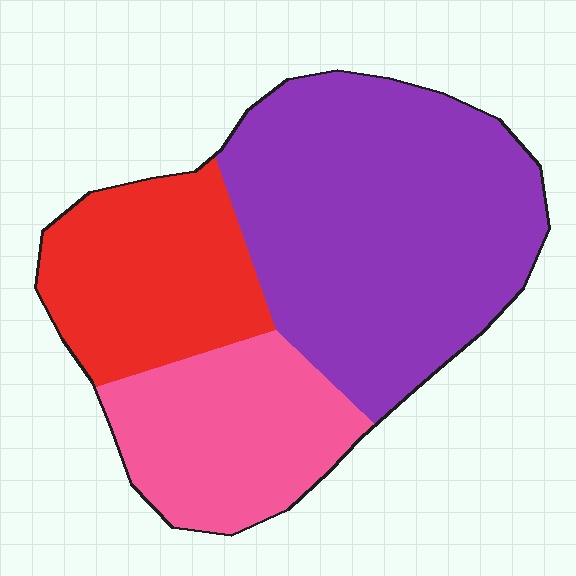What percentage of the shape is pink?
Pink takes up less than a quarter of the shape.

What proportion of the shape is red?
Red takes up between a sixth and a third of the shape.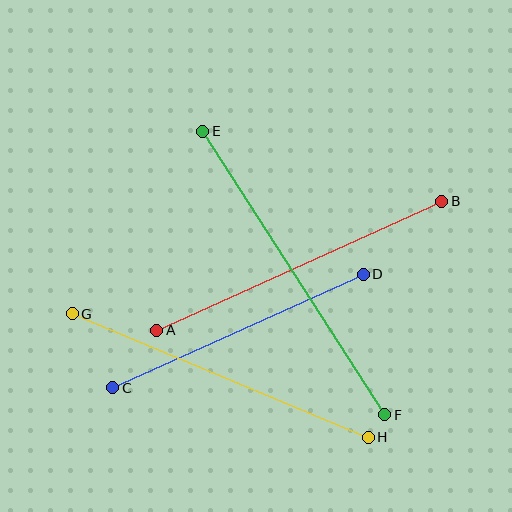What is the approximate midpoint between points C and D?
The midpoint is at approximately (238, 331) pixels.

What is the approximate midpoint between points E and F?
The midpoint is at approximately (294, 273) pixels.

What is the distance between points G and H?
The distance is approximately 321 pixels.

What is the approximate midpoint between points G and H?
The midpoint is at approximately (220, 376) pixels.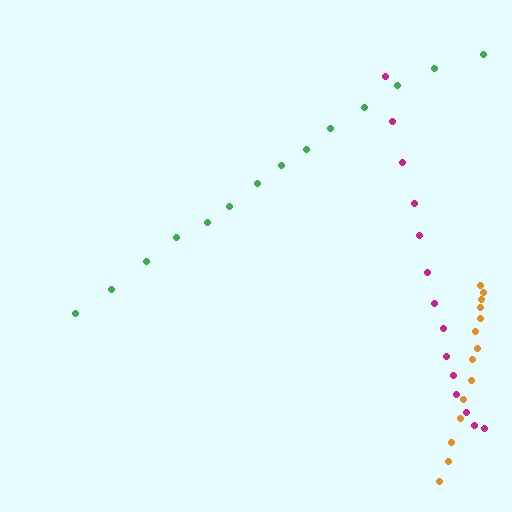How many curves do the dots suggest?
There are 3 distinct paths.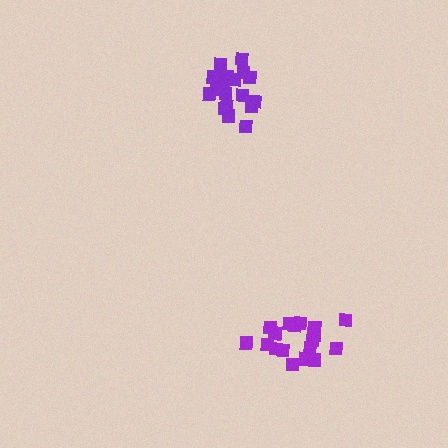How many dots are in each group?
Group 1: 20 dots, Group 2: 18 dots (38 total).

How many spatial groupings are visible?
There are 2 spatial groupings.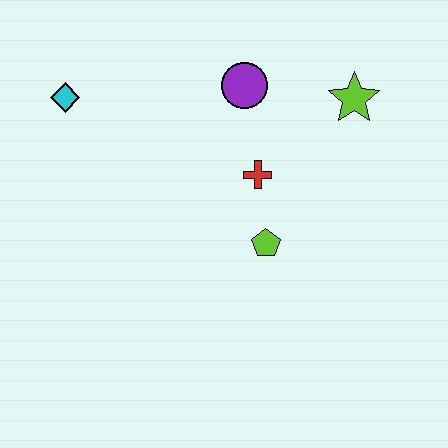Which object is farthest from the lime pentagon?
The cyan diamond is farthest from the lime pentagon.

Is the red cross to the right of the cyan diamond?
Yes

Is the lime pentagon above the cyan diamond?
No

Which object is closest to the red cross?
The lime pentagon is closest to the red cross.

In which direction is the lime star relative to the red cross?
The lime star is to the right of the red cross.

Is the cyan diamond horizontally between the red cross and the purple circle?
No